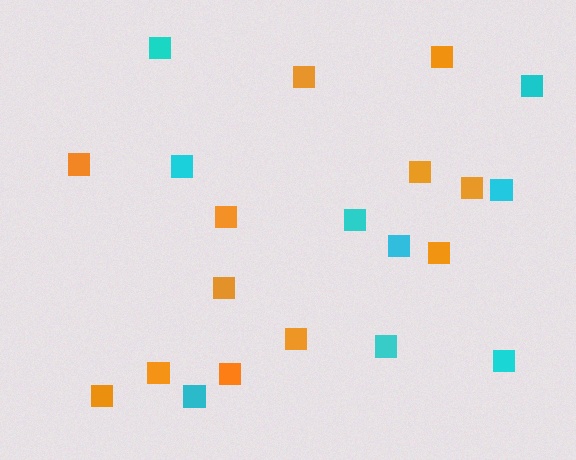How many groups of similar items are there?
There are 2 groups: one group of cyan squares (9) and one group of orange squares (12).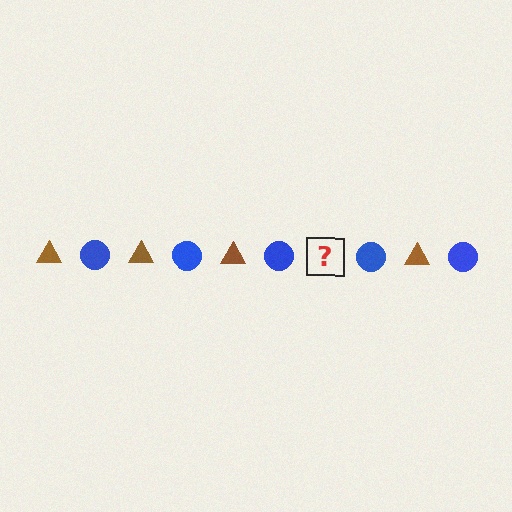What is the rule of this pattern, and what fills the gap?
The rule is that the pattern alternates between brown triangle and blue circle. The gap should be filled with a brown triangle.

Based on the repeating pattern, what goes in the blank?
The blank should be a brown triangle.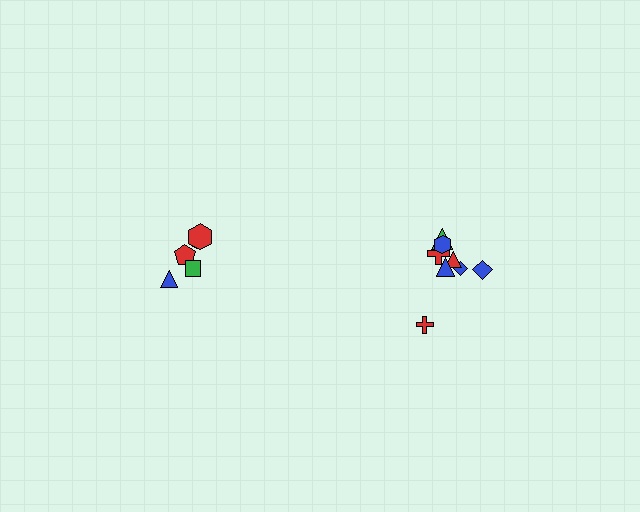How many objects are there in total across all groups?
There are 13 objects.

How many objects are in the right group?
There are 8 objects.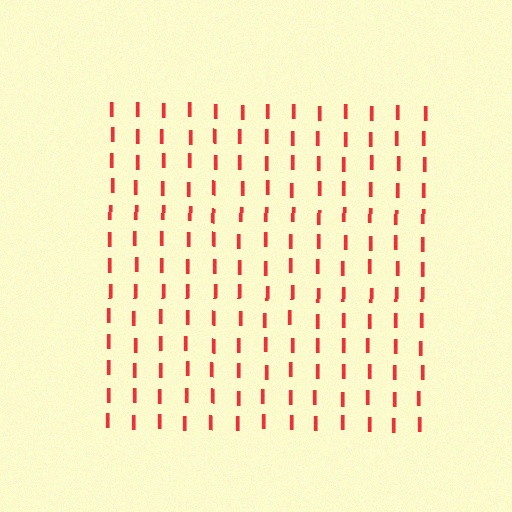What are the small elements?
The small elements are letter I's.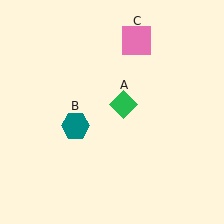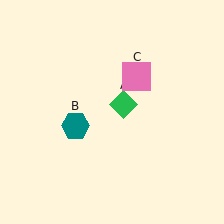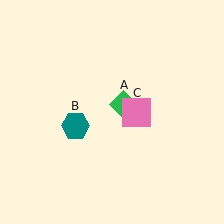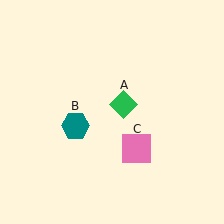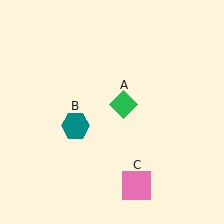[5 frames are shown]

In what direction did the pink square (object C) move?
The pink square (object C) moved down.